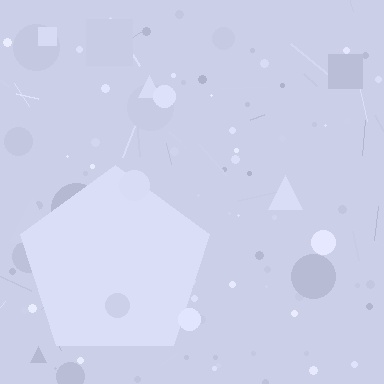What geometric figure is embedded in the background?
A pentagon is embedded in the background.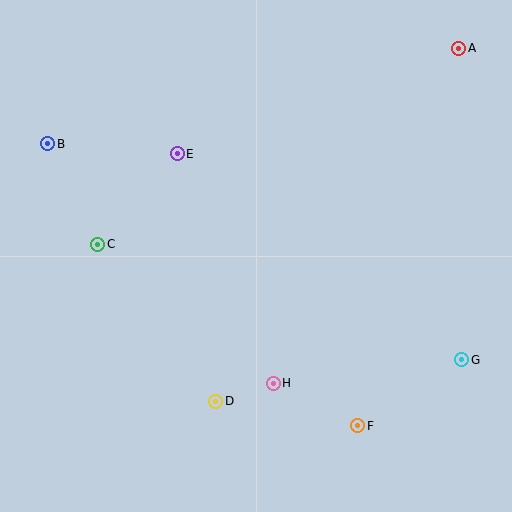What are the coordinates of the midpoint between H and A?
The midpoint between H and A is at (366, 216).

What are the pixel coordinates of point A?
Point A is at (459, 48).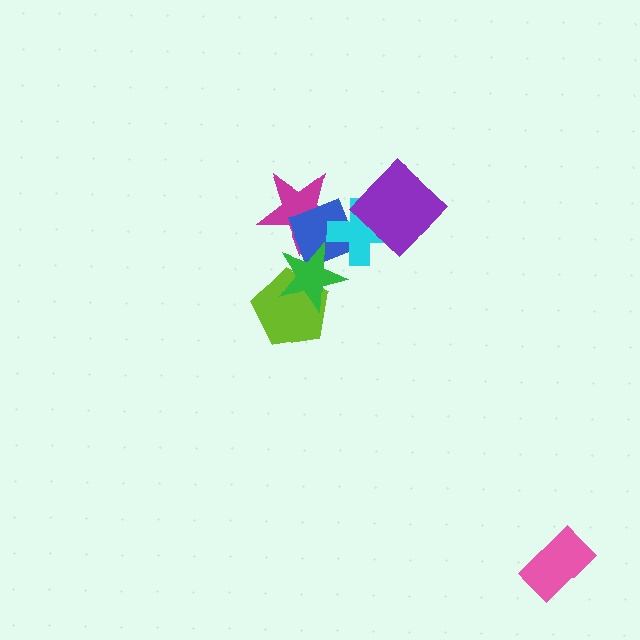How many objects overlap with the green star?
3 objects overlap with the green star.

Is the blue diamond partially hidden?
Yes, it is partially covered by another shape.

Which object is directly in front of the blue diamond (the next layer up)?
The cyan cross is directly in front of the blue diamond.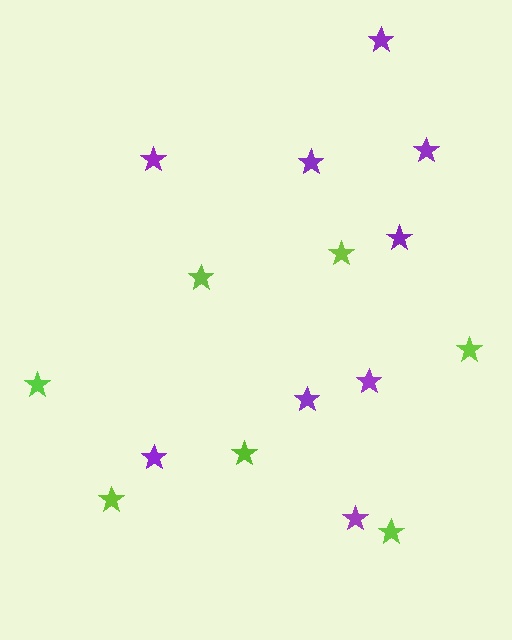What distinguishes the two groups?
There are 2 groups: one group of purple stars (9) and one group of lime stars (7).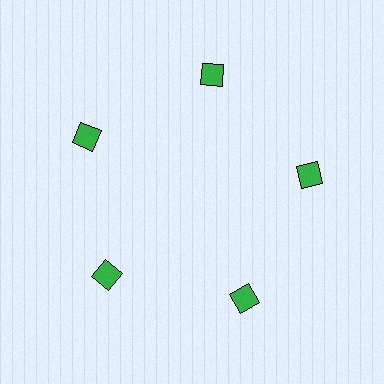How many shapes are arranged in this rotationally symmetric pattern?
There are 5 shapes, arranged in 5 groups of 1.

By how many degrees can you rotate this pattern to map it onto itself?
The pattern maps onto itself every 72 degrees of rotation.